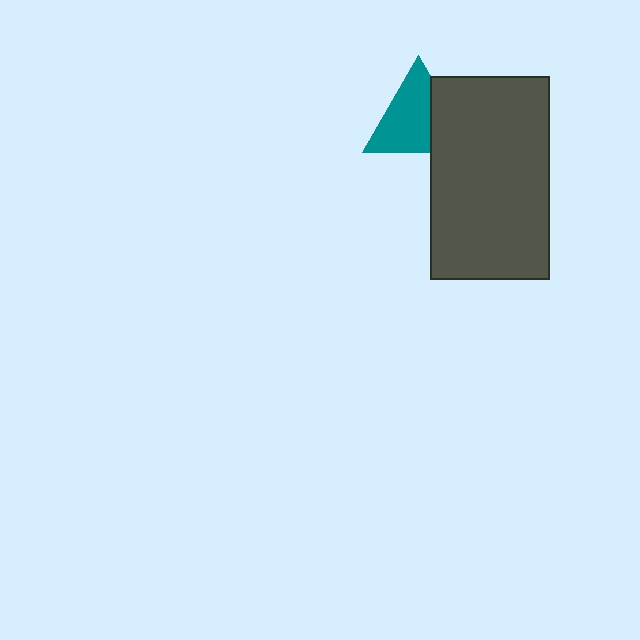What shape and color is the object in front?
The object in front is a dark gray rectangle.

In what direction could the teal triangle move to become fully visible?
The teal triangle could move left. That would shift it out from behind the dark gray rectangle entirely.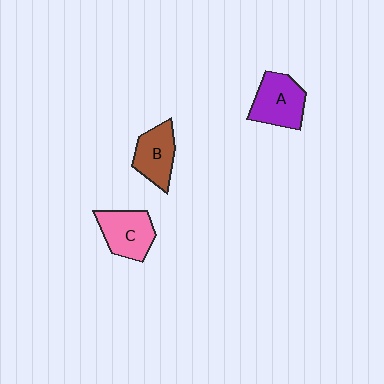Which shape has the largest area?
Shape A (purple).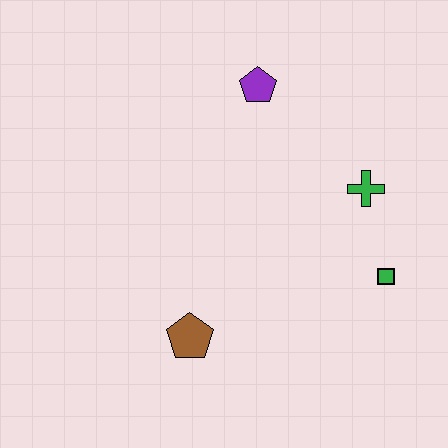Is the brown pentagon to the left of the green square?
Yes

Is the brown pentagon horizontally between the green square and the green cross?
No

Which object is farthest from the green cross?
The brown pentagon is farthest from the green cross.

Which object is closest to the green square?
The green cross is closest to the green square.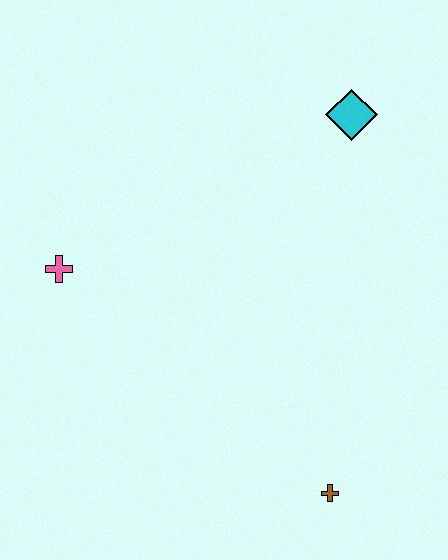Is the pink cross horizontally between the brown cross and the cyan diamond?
No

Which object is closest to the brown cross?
The pink cross is closest to the brown cross.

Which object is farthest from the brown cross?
The cyan diamond is farthest from the brown cross.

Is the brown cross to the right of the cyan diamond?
No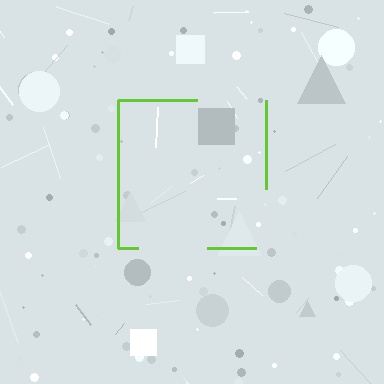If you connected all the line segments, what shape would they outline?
They would outline a square.